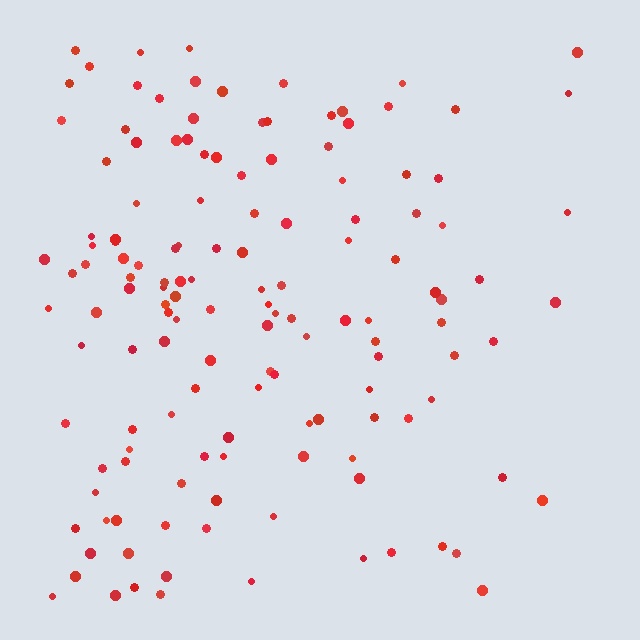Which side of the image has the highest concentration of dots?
The left.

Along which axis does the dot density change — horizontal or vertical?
Horizontal.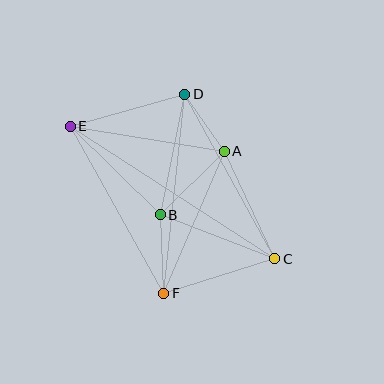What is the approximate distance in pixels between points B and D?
The distance between B and D is approximately 123 pixels.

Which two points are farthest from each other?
Points C and E are farthest from each other.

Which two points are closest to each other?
Points A and D are closest to each other.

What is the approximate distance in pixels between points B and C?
The distance between B and C is approximately 123 pixels.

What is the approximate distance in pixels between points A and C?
The distance between A and C is approximately 119 pixels.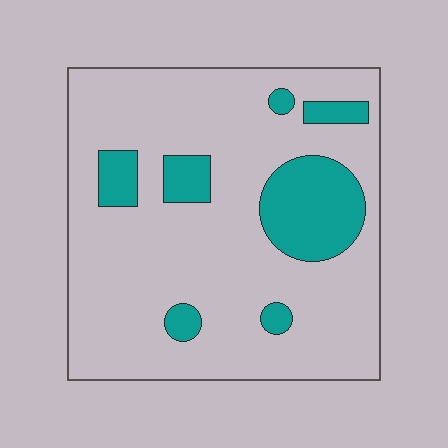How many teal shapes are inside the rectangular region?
7.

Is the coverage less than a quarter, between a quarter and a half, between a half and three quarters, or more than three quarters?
Less than a quarter.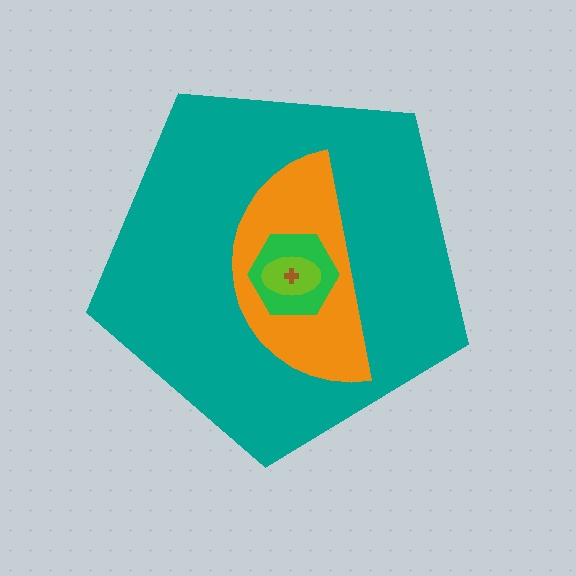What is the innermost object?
The brown cross.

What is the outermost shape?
The teal pentagon.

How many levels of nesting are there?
5.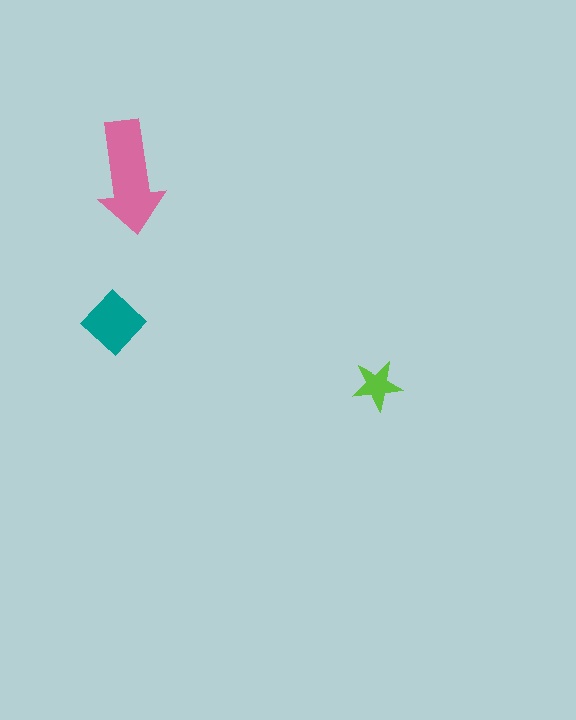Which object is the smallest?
The lime star.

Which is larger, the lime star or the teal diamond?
The teal diamond.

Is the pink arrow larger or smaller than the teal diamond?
Larger.